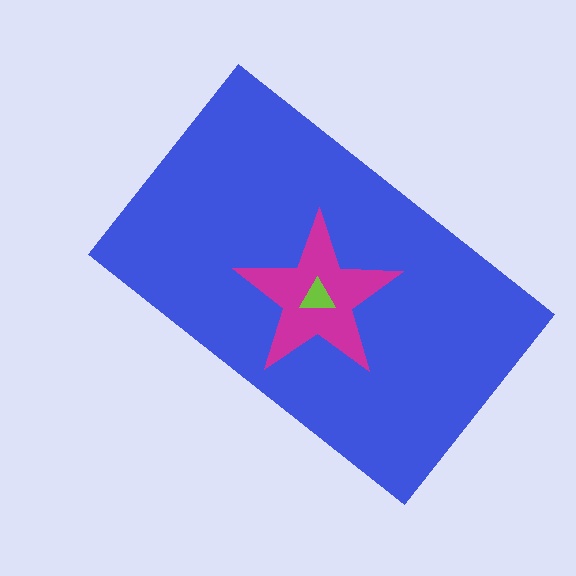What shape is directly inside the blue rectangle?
The magenta star.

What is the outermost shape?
The blue rectangle.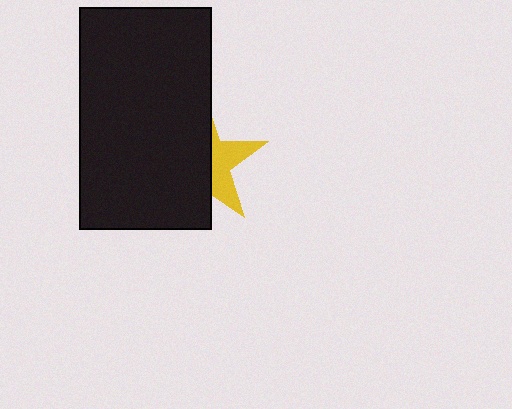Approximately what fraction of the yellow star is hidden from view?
Roughly 63% of the yellow star is hidden behind the black rectangle.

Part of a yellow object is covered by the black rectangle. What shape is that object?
It is a star.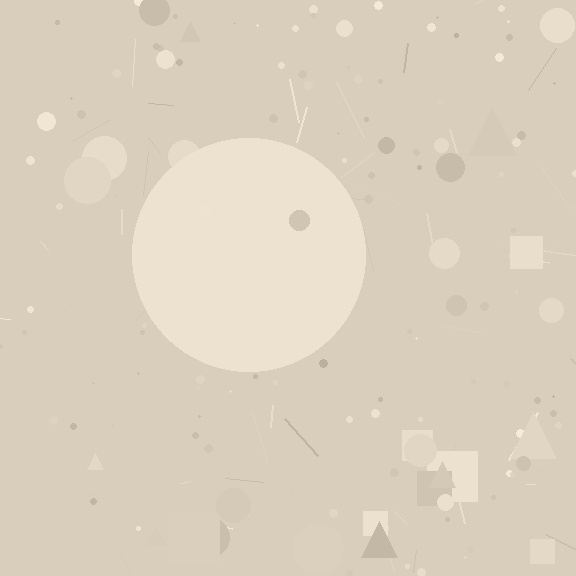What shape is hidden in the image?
A circle is hidden in the image.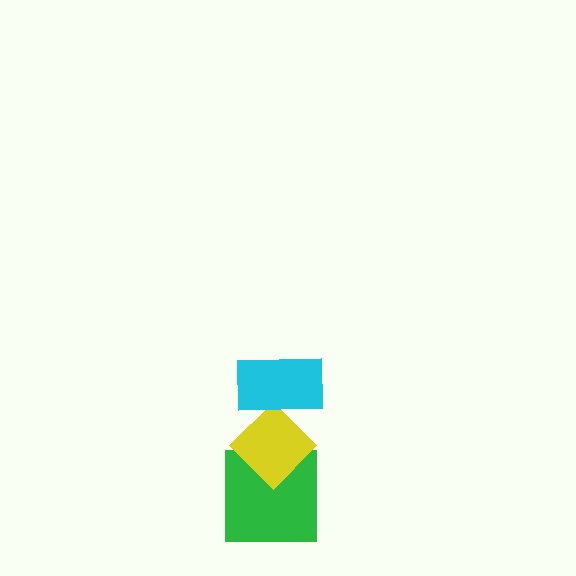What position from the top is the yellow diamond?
The yellow diamond is 2nd from the top.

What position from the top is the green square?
The green square is 3rd from the top.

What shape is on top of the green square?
The yellow diamond is on top of the green square.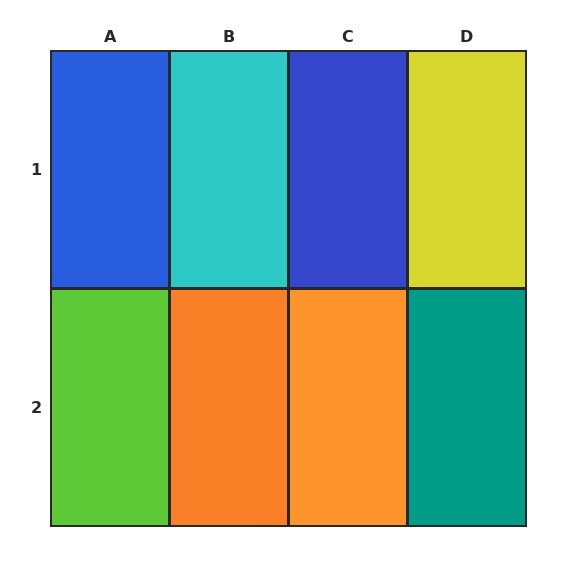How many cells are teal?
1 cell is teal.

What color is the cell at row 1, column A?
Blue.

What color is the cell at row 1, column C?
Blue.